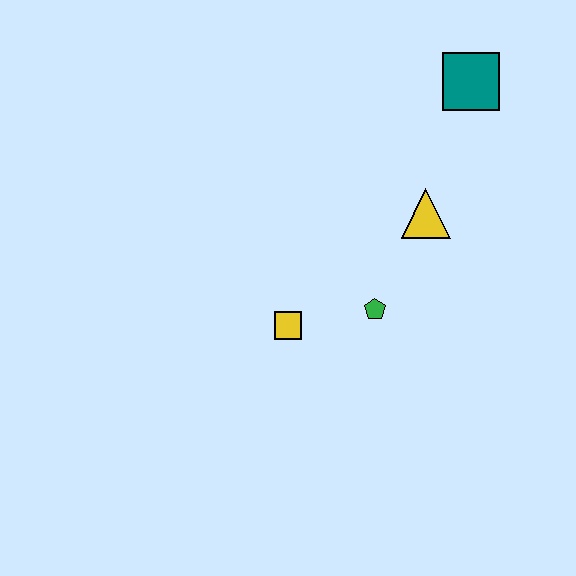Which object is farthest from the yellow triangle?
The yellow square is farthest from the yellow triangle.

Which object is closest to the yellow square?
The green pentagon is closest to the yellow square.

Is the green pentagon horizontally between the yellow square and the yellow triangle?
Yes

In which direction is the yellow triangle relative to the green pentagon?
The yellow triangle is above the green pentagon.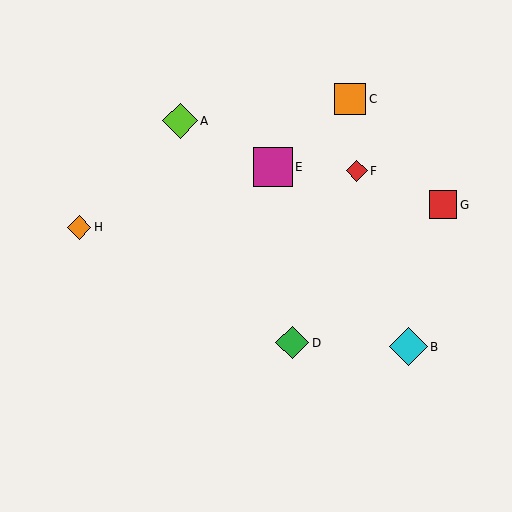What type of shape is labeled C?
Shape C is an orange square.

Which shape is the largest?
The magenta square (labeled E) is the largest.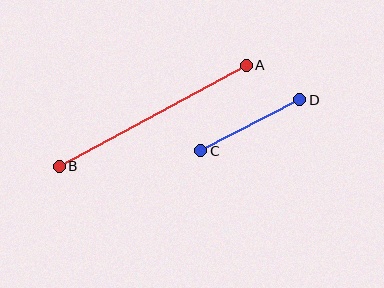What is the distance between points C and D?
The distance is approximately 111 pixels.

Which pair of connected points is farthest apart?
Points A and B are farthest apart.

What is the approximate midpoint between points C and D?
The midpoint is at approximately (250, 125) pixels.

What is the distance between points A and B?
The distance is approximately 213 pixels.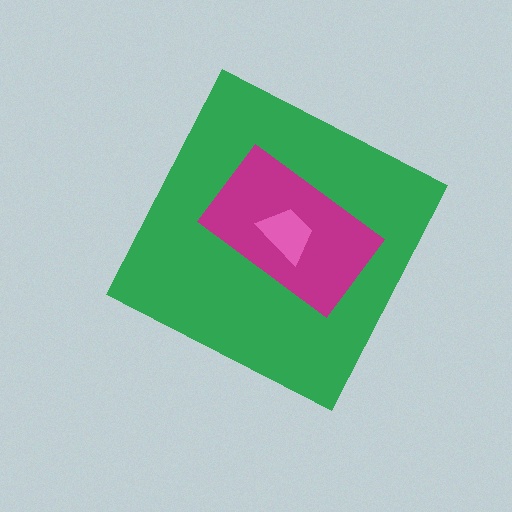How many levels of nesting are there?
3.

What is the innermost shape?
The pink trapezoid.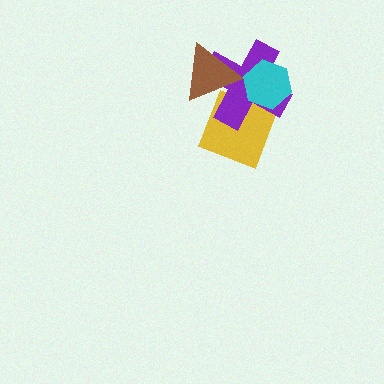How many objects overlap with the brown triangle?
1 object overlaps with the brown triangle.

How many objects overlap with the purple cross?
3 objects overlap with the purple cross.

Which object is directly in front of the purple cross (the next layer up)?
The brown triangle is directly in front of the purple cross.